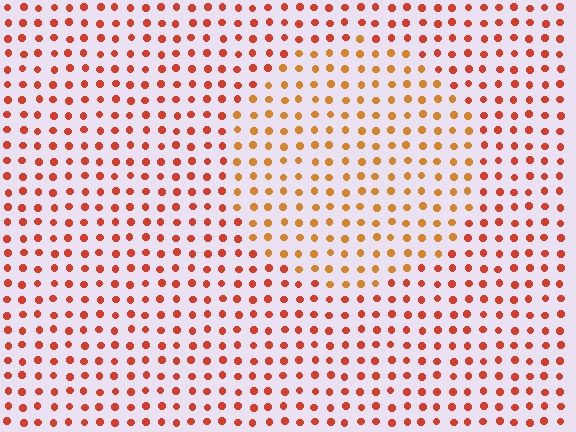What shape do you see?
I see a circle.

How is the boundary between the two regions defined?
The boundary is defined purely by a slight shift in hue (about 26 degrees). Spacing, size, and orientation are identical on both sides.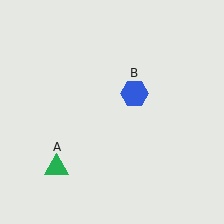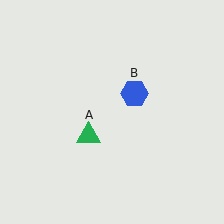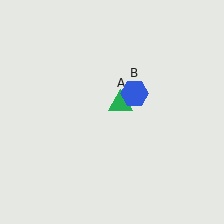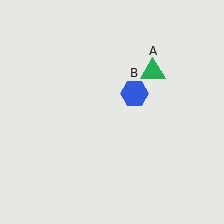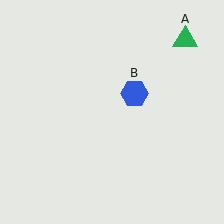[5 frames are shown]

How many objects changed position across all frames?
1 object changed position: green triangle (object A).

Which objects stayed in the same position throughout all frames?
Blue hexagon (object B) remained stationary.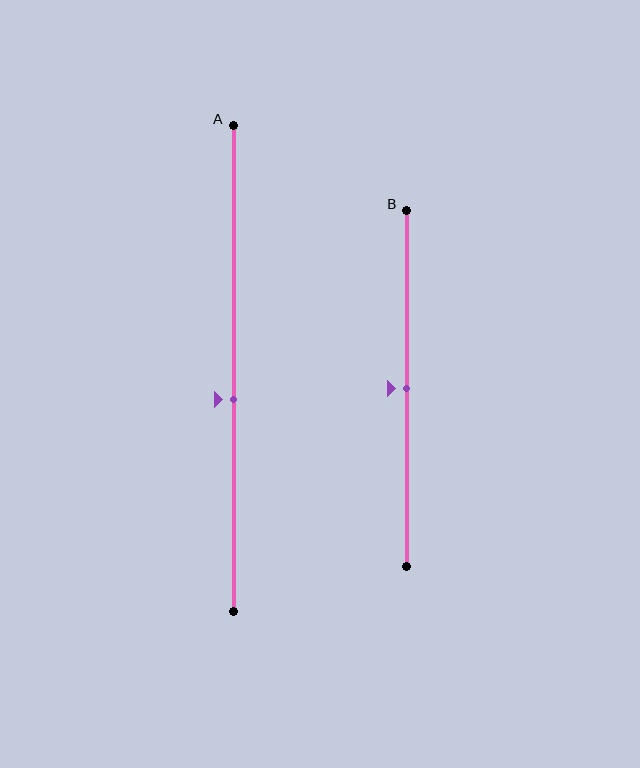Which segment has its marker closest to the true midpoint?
Segment B has its marker closest to the true midpoint.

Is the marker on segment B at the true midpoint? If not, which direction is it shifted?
Yes, the marker on segment B is at the true midpoint.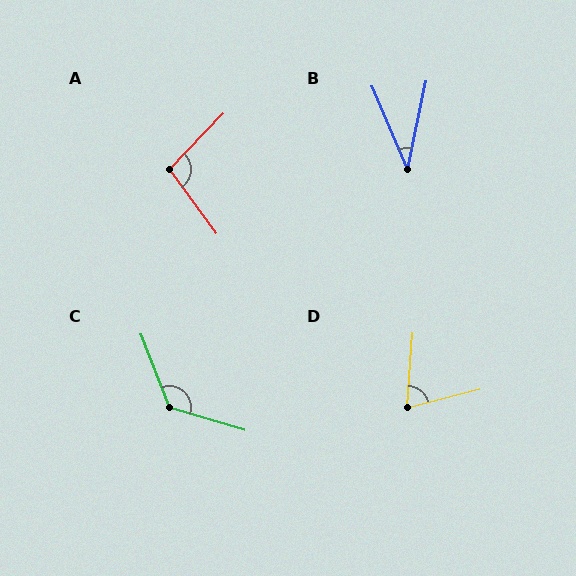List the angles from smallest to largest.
B (35°), D (72°), A (100°), C (127°).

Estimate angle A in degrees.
Approximately 100 degrees.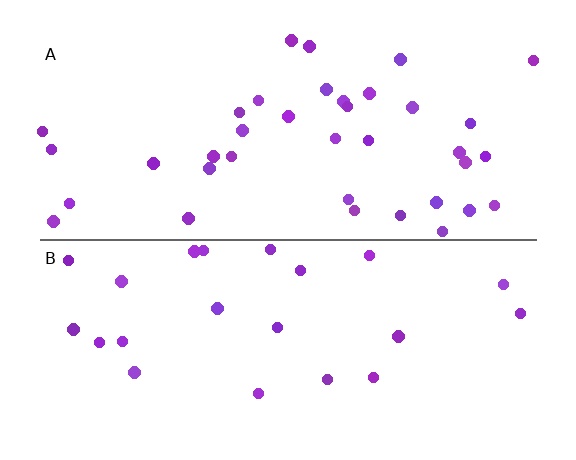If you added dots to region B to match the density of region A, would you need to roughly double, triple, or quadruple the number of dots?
Approximately double.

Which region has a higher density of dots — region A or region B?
A (the top).